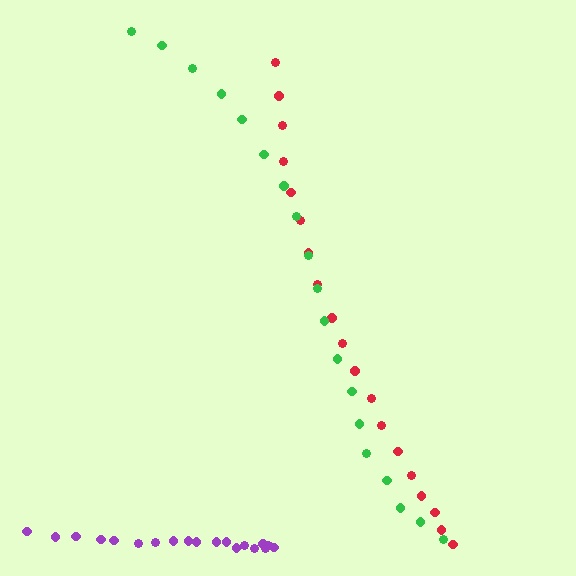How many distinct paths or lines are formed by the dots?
There are 3 distinct paths.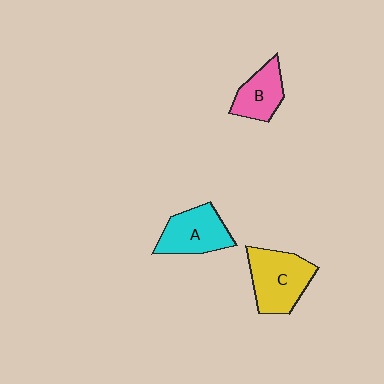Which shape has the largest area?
Shape C (yellow).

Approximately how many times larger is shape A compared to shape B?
Approximately 1.3 times.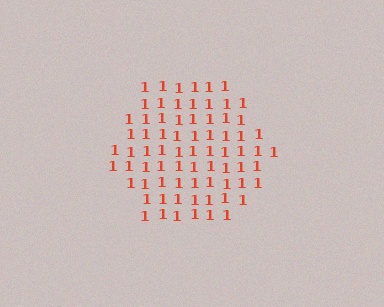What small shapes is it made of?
It is made of small digit 1's.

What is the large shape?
The large shape is a hexagon.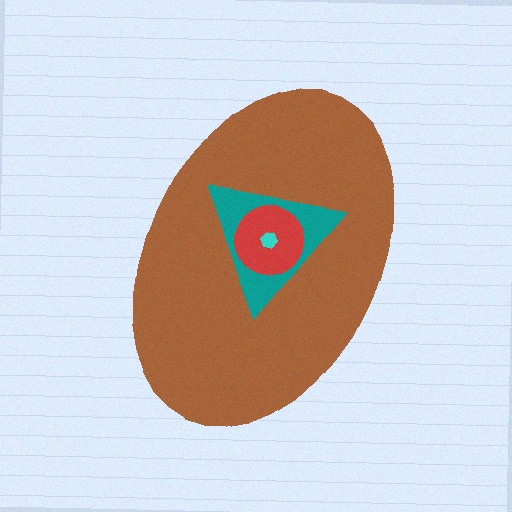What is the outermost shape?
The brown ellipse.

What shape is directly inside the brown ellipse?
The teal triangle.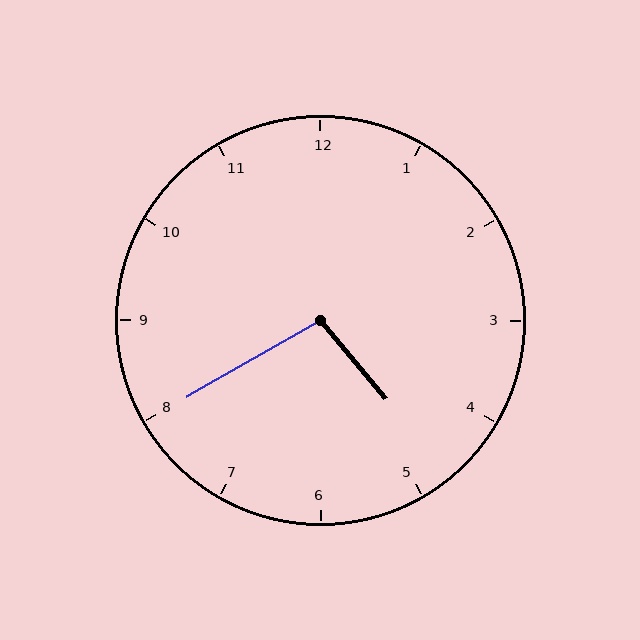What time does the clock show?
4:40.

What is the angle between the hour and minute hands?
Approximately 100 degrees.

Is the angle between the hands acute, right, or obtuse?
It is obtuse.